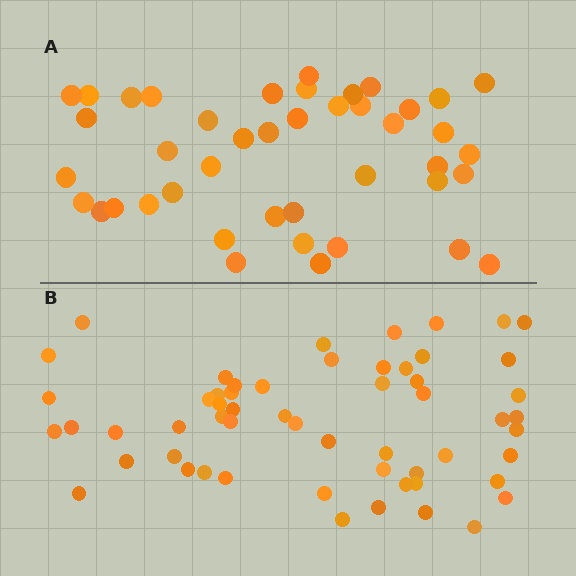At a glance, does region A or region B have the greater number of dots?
Region B (the bottom region) has more dots.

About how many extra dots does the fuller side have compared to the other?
Region B has approximately 15 more dots than region A.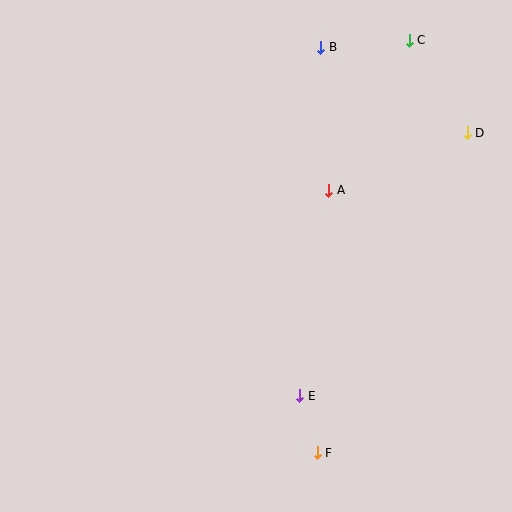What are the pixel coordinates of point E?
Point E is at (300, 396).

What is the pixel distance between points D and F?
The distance between D and F is 353 pixels.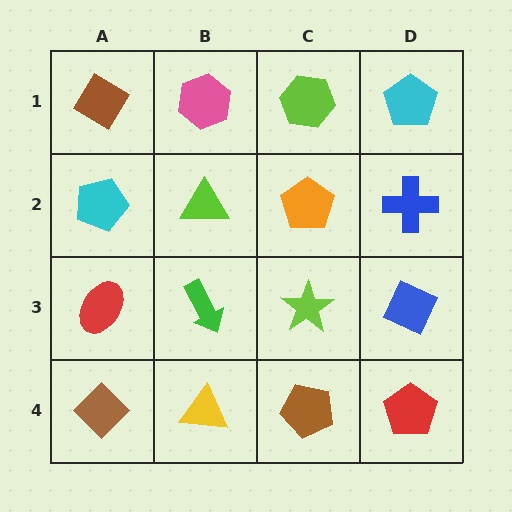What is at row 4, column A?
A brown diamond.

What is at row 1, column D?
A cyan pentagon.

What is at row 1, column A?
A brown diamond.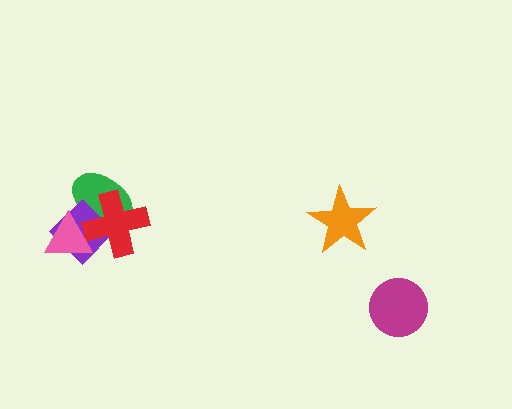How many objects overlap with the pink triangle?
3 objects overlap with the pink triangle.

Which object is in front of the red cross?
The pink triangle is in front of the red cross.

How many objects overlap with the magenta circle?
0 objects overlap with the magenta circle.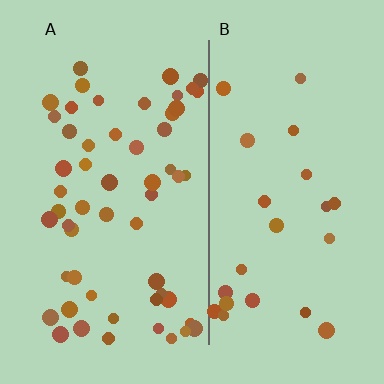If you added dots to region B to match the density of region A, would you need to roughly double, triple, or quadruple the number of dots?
Approximately double.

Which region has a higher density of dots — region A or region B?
A (the left).